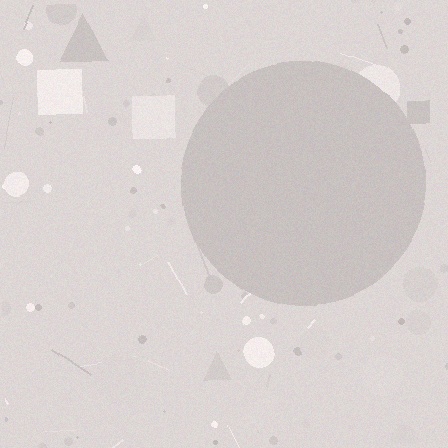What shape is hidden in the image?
A circle is hidden in the image.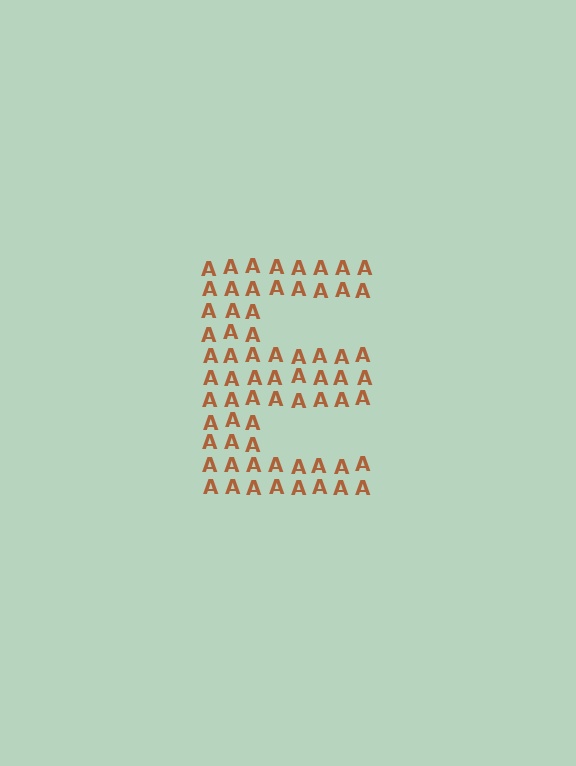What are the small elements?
The small elements are letter A's.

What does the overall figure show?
The overall figure shows the letter E.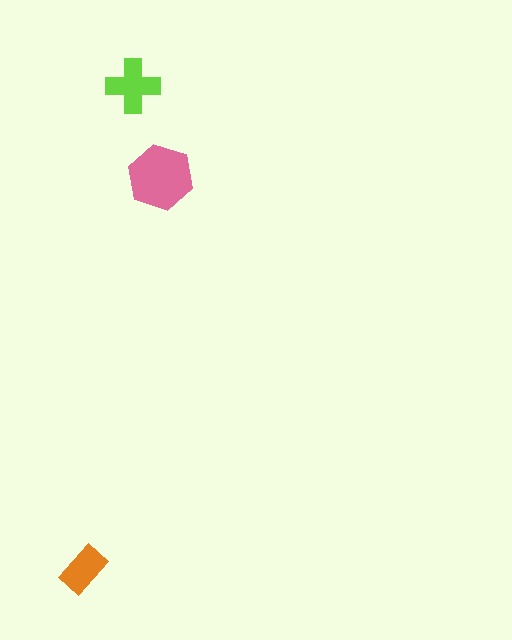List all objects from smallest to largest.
The orange rectangle, the lime cross, the pink hexagon.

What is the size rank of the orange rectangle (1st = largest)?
3rd.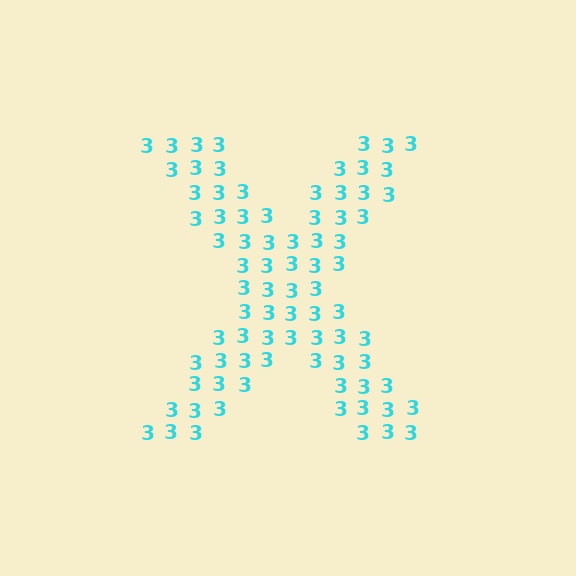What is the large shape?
The large shape is the letter X.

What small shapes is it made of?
It is made of small digit 3's.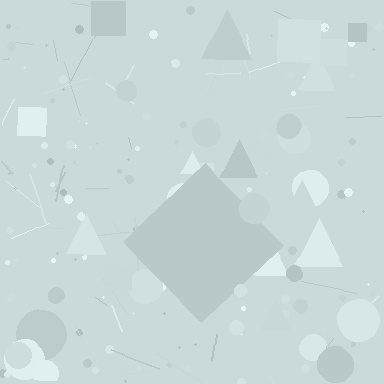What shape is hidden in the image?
A diamond is hidden in the image.